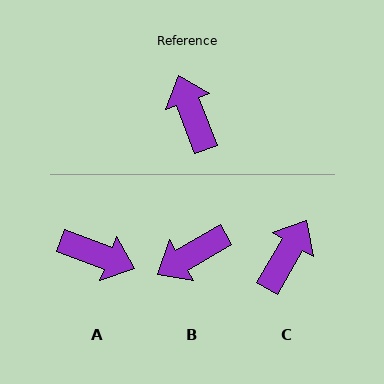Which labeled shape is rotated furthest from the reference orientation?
A, about 132 degrees away.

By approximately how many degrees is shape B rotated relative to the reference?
Approximately 99 degrees counter-clockwise.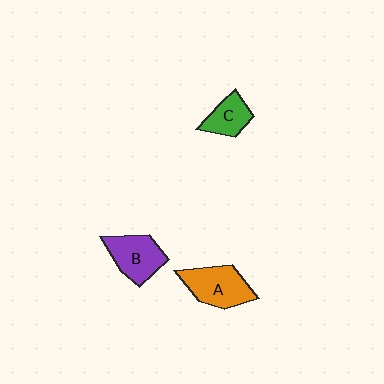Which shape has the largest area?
Shape A (orange).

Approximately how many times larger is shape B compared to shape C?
Approximately 1.4 times.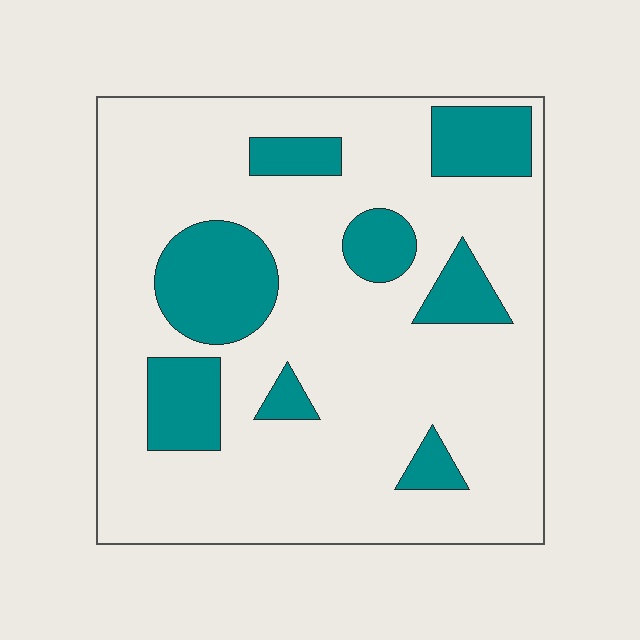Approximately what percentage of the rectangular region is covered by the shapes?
Approximately 20%.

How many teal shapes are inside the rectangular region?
8.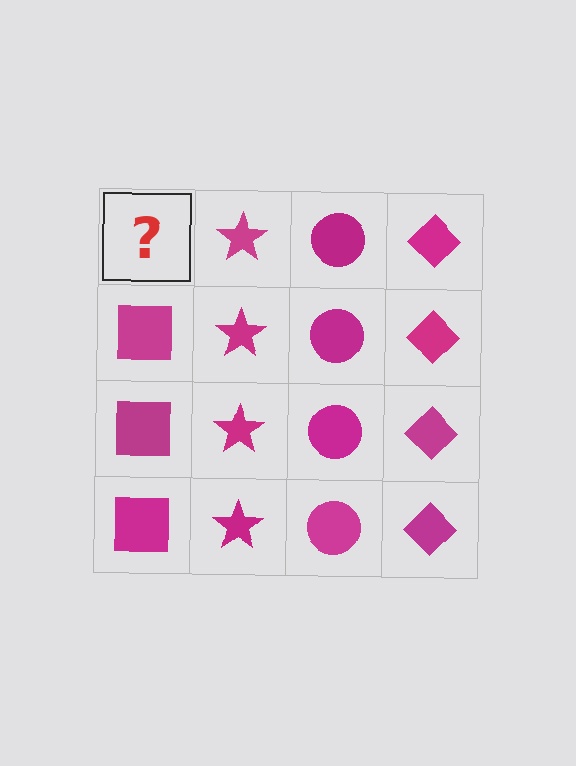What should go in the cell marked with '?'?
The missing cell should contain a magenta square.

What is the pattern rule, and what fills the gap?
The rule is that each column has a consistent shape. The gap should be filled with a magenta square.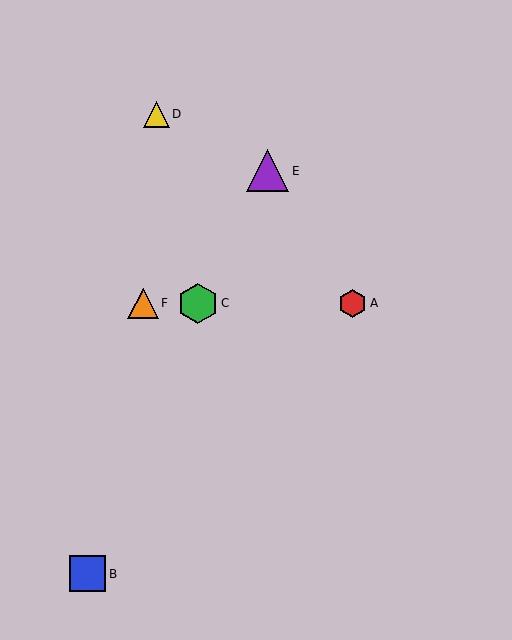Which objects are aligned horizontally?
Objects A, C, F are aligned horizontally.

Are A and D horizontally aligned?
No, A is at y≈303 and D is at y≈114.